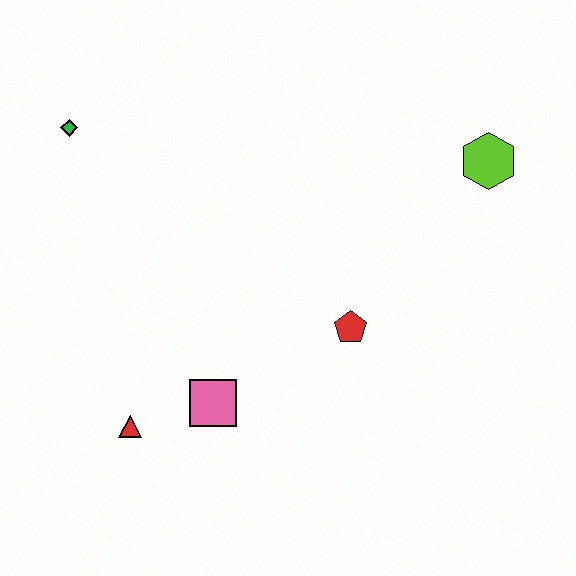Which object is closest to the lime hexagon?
The red pentagon is closest to the lime hexagon.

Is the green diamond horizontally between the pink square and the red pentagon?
No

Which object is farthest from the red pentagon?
The green diamond is farthest from the red pentagon.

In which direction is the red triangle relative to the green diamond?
The red triangle is below the green diamond.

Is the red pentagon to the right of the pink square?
Yes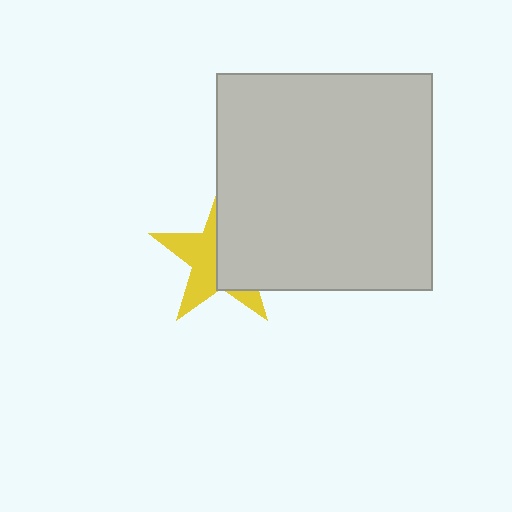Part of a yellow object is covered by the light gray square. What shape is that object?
It is a star.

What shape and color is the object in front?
The object in front is a light gray square.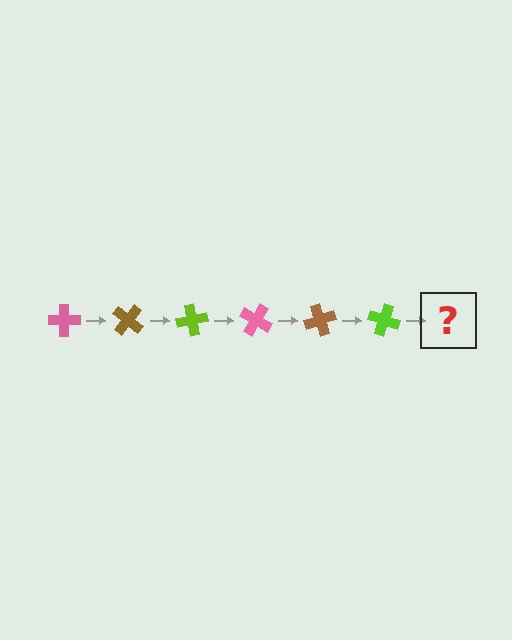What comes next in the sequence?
The next element should be a pink cross, rotated 240 degrees from the start.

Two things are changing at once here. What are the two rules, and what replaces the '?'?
The two rules are that it rotates 40 degrees each step and the color cycles through pink, brown, and lime. The '?' should be a pink cross, rotated 240 degrees from the start.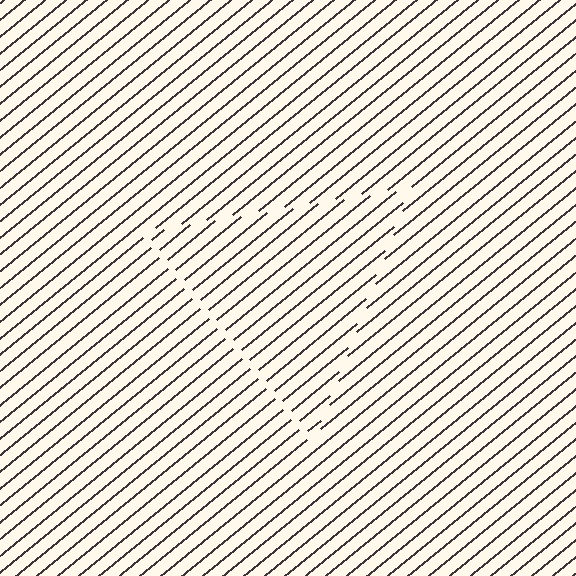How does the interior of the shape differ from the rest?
The interior of the shape contains the same grating, shifted by half a period — the contour is defined by the phase discontinuity where line-ends from the inner and outer gratings abut.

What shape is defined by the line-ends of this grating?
An illusory triangle. The interior of the shape contains the same grating, shifted by half a period — the contour is defined by the phase discontinuity where line-ends from the inner and outer gratings abut.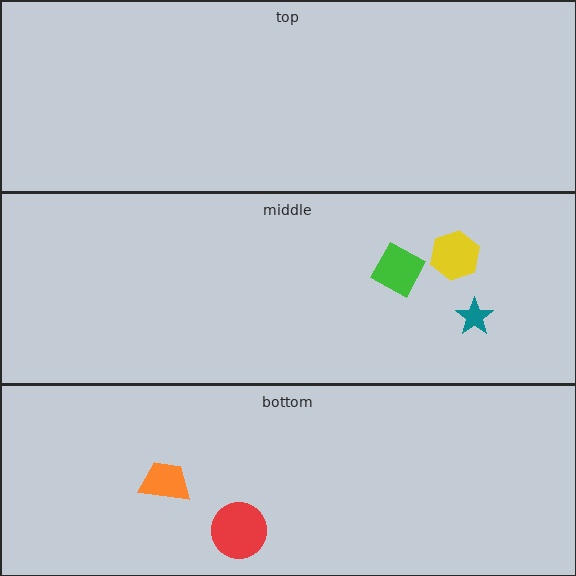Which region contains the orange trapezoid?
The bottom region.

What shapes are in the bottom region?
The red circle, the orange trapezoid.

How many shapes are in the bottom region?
2.